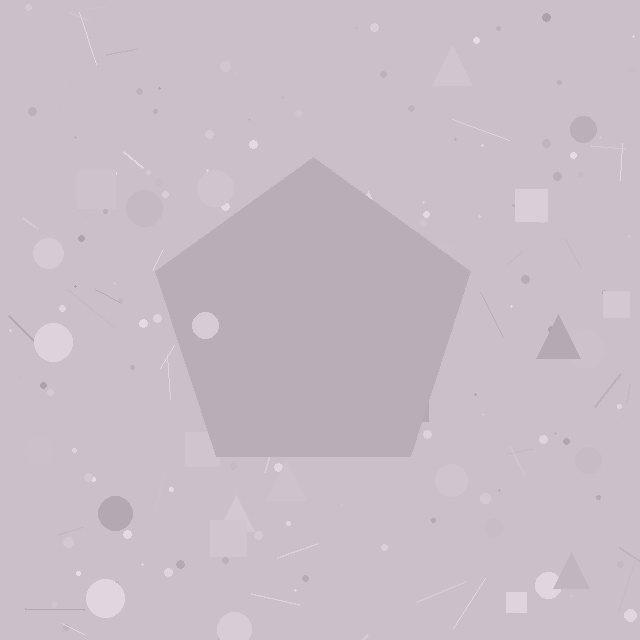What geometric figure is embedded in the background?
A pentagon is embedded in the background.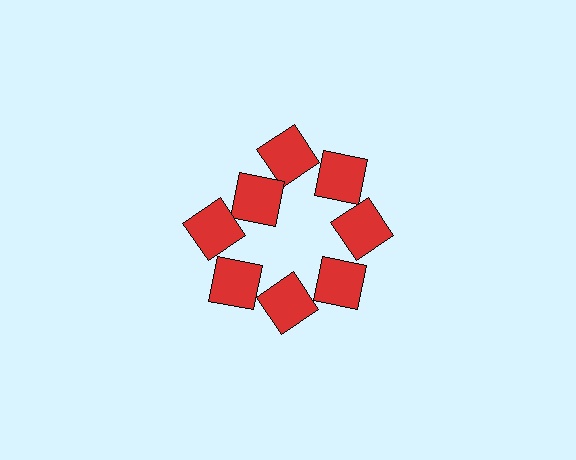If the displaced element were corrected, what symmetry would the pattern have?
It would have 8-fold rotational symmetry — the pattern would map onto itself every 45 degrees.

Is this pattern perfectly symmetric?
No. The 8 red squares are arranged in a ring, but one element near the 10 o'clock position is pulled inward toward the center, breaking the 8-fold rotational symmetry.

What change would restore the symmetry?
The symmetry would be restored by moving it outward, back onto the ring so that all 8 squares sit at equal angles and equal distance from the center.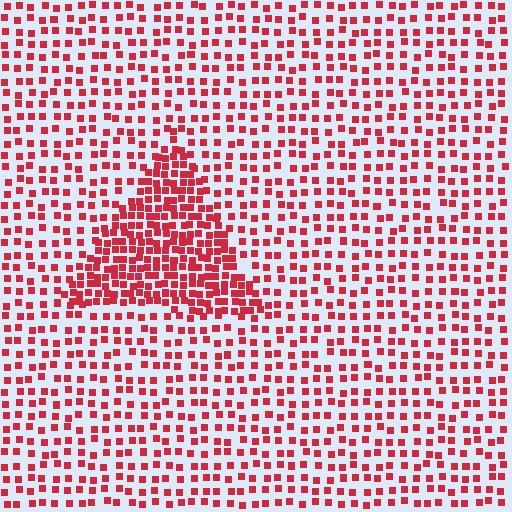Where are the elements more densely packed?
The elements are more densely packed inside the triangle boundary.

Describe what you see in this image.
The image contains small red elements arranged at two different densities. A triangle-shaped region is visible where the elements are more densely packed than the surrounding area.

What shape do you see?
I see a triangle.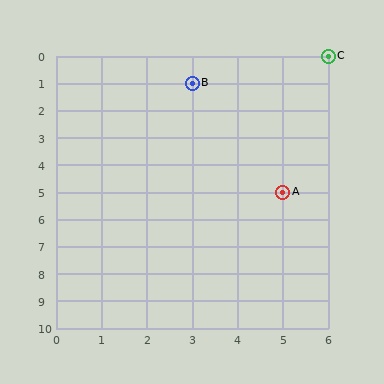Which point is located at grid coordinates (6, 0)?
Point C is at (6, 0).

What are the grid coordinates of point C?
Point C is at grid coordinates (6, 0).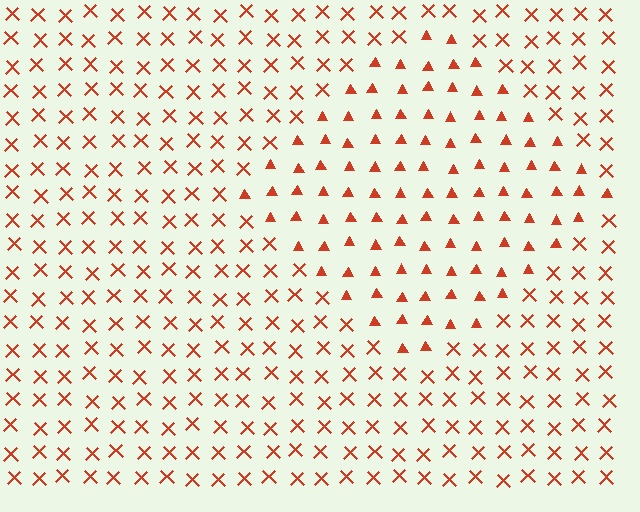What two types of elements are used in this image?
The image uses triangles inside the diamond region and X marks outside it.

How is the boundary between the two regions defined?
The boundary is defined by a change in element shape: triangles inside vs. X marks outside. All elements share the same color and spacing.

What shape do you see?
I see a diamond.